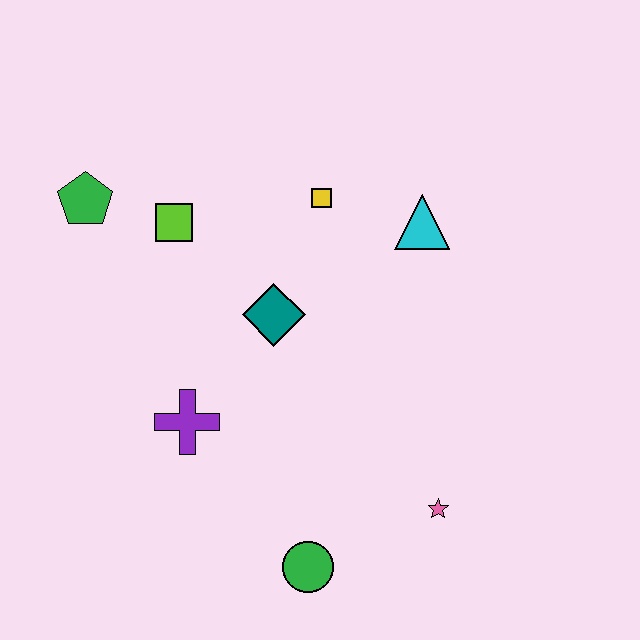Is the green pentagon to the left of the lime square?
Yes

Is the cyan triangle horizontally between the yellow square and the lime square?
No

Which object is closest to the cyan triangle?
The yellow square is closest to the cyan triangle.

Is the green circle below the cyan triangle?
Yes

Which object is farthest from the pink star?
The green pentagon is farthest from the pink star.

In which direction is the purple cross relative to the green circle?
The purple cross is above the green circle.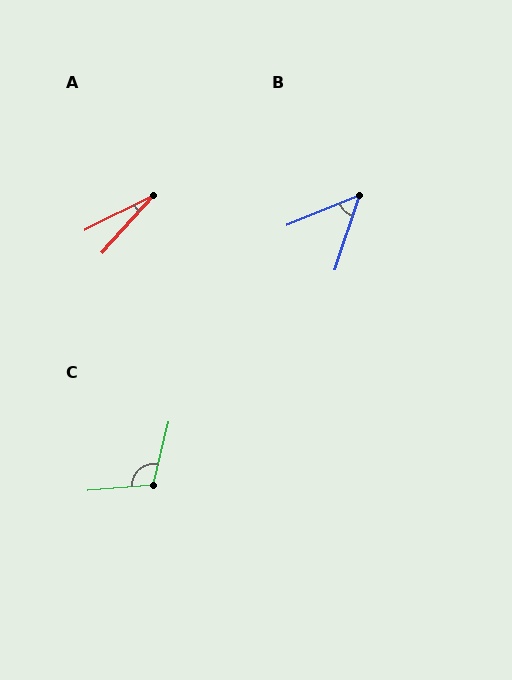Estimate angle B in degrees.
Approximately 50 degrees.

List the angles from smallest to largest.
A (22°), B (50°), C (108°).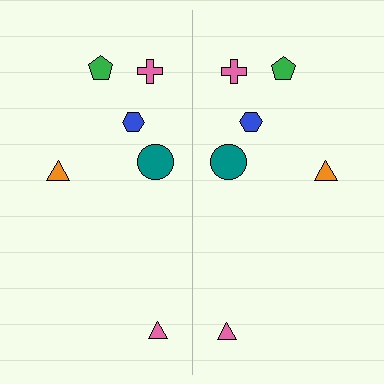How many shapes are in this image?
There are 12 shapes in this image.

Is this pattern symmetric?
Yes, this pattern has bilateral (reflection) symmetry.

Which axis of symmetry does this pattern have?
The pattern has a vertical axis of symmetry running through the center of the image.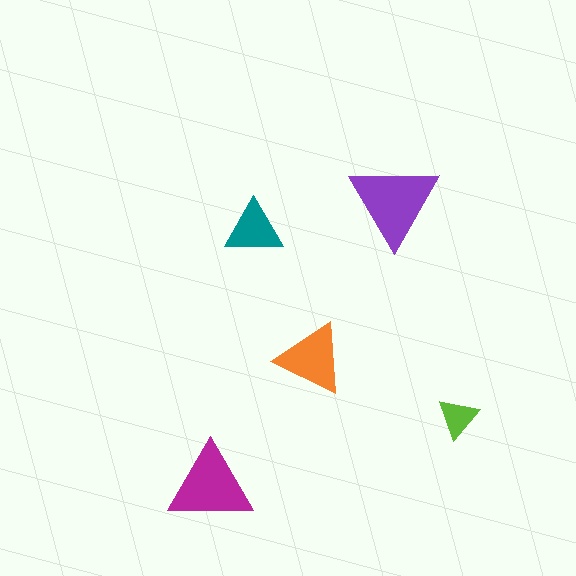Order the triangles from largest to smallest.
the purple one, the magenta one, the orange one, the teal one, the lime one.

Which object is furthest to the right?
The lime triangle is rightmost.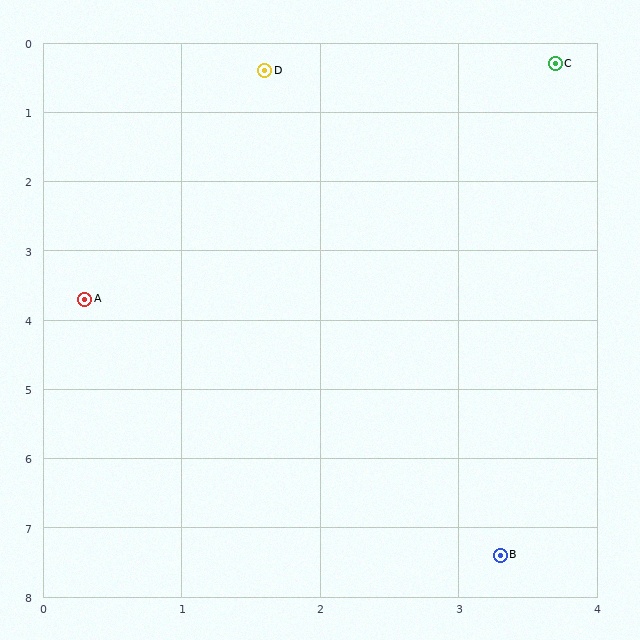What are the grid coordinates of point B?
Point B is at approximately (3.3, 7.4).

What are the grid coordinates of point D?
Point D is at approximately (1.6, 0.4).